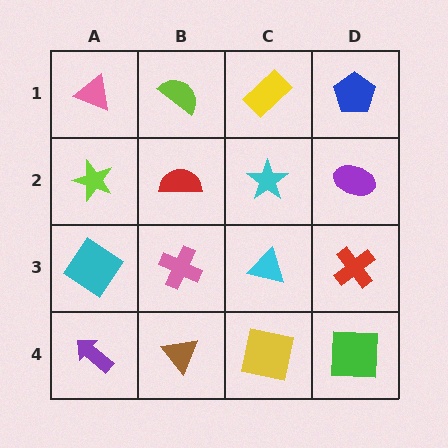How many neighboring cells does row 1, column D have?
2.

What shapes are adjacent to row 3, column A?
A lime star (row 2, column A), a purple arrow (row 4, column A), a pink cross (row 3, column B).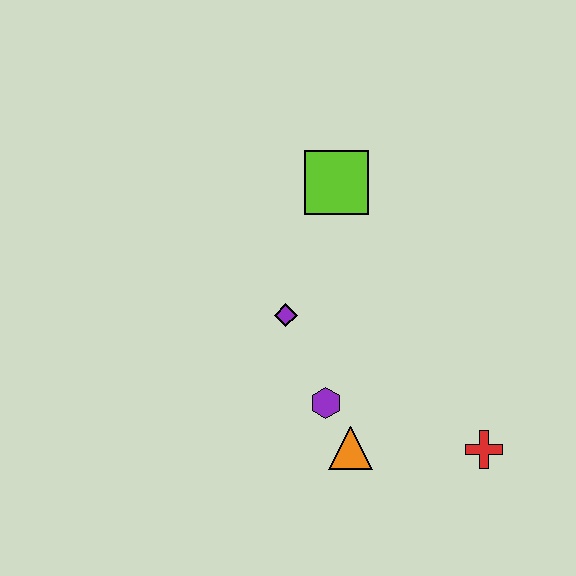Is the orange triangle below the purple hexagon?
Yes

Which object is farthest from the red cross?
The lime square is farthest from the red cross.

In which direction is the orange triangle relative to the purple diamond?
The orange triangle is below the purple diamond.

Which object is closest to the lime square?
The purple diamond is closest to the lime square.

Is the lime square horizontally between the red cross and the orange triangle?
No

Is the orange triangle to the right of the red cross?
No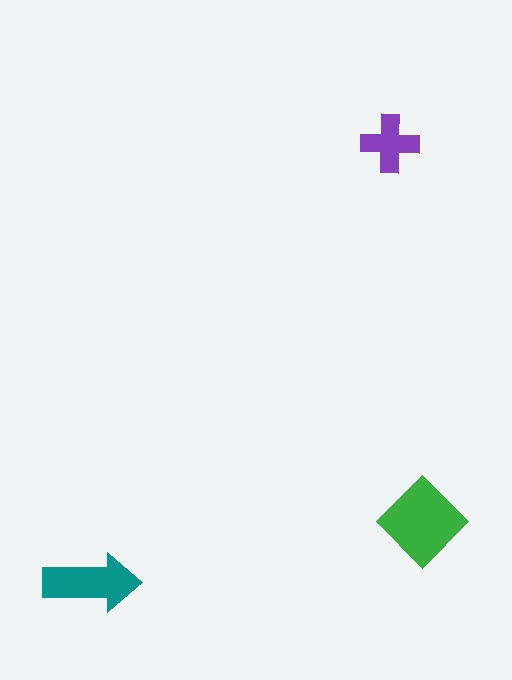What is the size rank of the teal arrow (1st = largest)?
2nd.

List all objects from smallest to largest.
The purple cross, the teal arrow, the green diamond.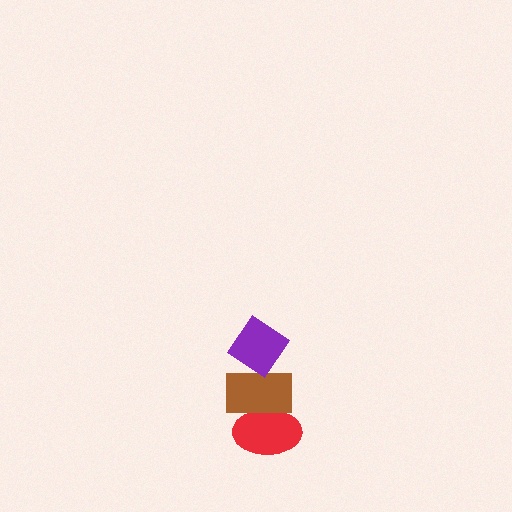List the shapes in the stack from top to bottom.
From top to bottom: the purple diamond, the brown rectangle, the red ellipse.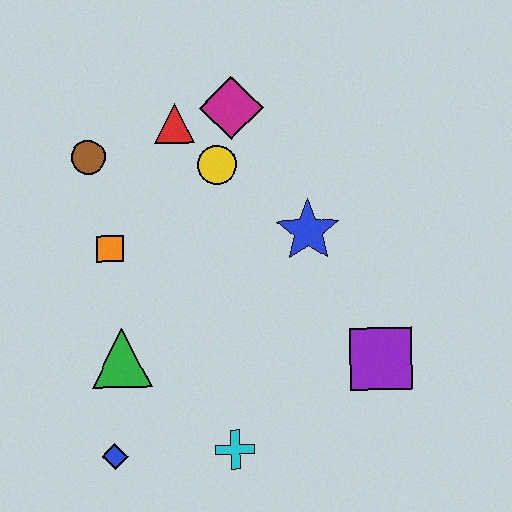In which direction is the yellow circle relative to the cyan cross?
The yellow circle is above the cyan cross.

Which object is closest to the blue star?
The yellow circle is closest to the blue star.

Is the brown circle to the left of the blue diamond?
Yes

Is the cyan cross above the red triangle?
No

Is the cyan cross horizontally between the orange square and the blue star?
Yes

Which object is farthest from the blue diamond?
The magenta diamond is farthest from the blue diamond.